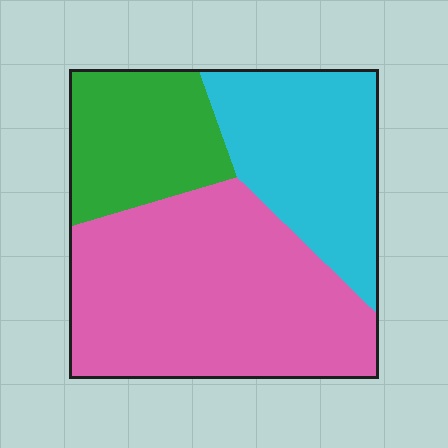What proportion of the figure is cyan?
Cyan takes up about one quarter (1/4) of the figure.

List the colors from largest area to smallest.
From largest to smallest: pink, cyan, green.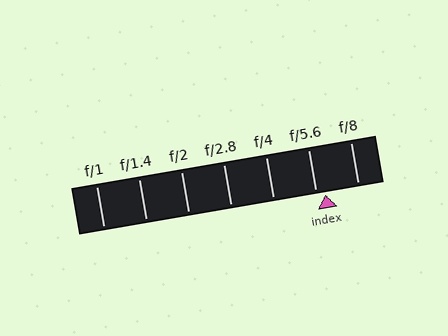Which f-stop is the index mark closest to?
The index mark is closest to f/5.6.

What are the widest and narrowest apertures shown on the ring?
The widest aperture shown is f/1 and the narrowest is f/8.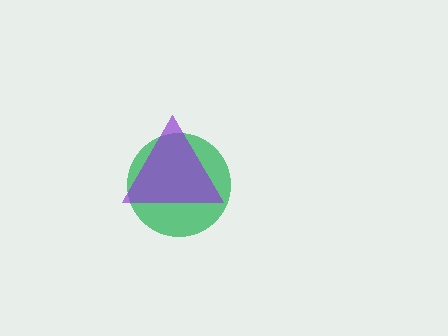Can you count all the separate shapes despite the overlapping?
Yes, there are 2 separate shapes.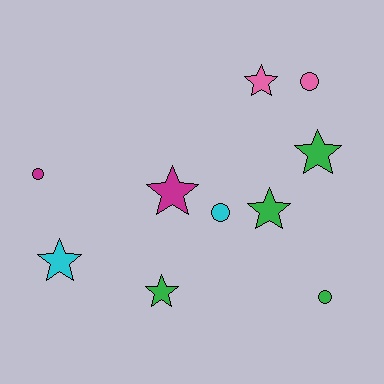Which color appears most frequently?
Green, with 4 objects.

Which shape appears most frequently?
Star, with 6 objects.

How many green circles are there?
There is 1 green circle.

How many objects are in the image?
There are 10 objects.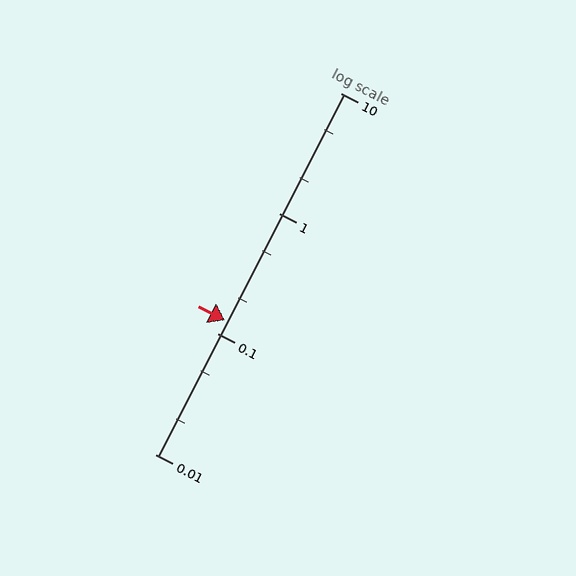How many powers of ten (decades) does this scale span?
The scale spans 3 decades, from 0.01 to 10.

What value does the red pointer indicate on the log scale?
The pointer indicates approximately 0.13.